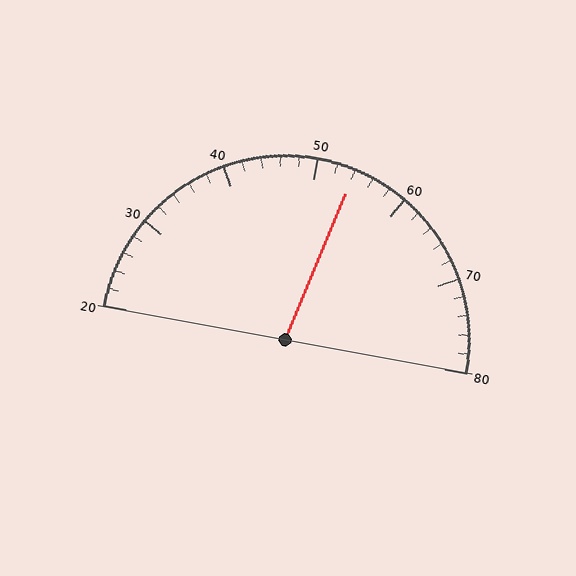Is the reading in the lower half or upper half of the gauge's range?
The reading is in the upper half of the range (20 to 80).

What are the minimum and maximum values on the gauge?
The gauge ranges from 20 to 80.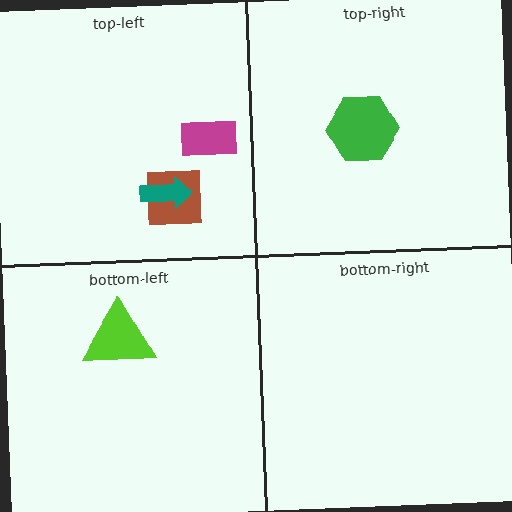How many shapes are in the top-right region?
1.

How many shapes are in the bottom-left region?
1.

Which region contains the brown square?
The top-left region.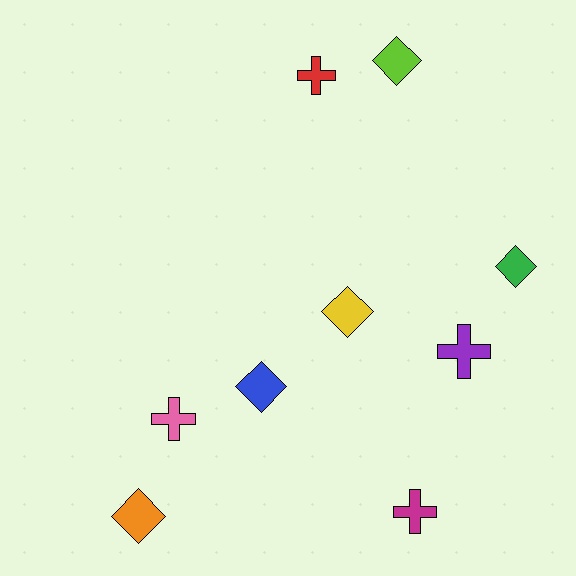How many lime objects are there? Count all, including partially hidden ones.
There is 1 lime object.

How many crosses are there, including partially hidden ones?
There are 4 crosses.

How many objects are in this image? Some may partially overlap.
There are 9 objects.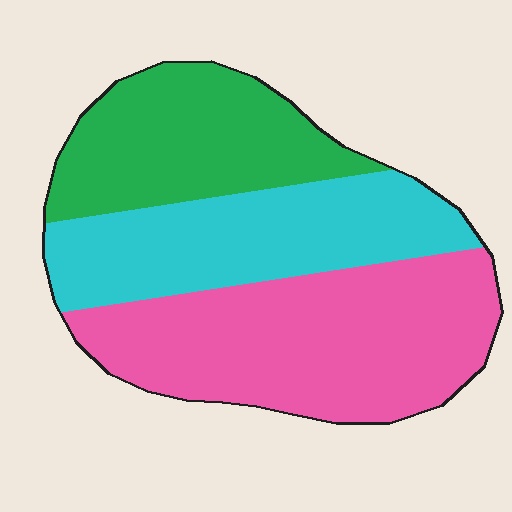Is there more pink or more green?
Pink.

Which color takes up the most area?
Pink, at roughly 45%.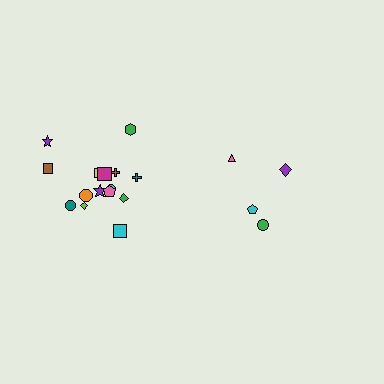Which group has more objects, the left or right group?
The left group.